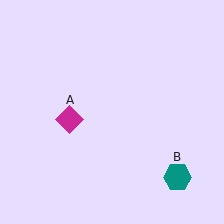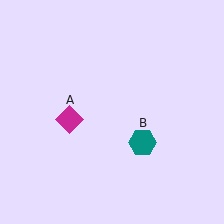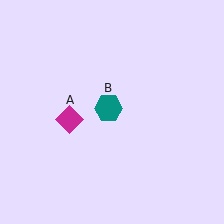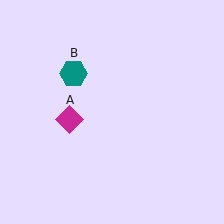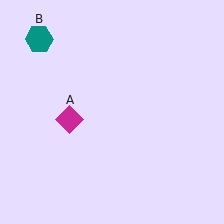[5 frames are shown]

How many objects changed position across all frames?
1 object changed position: teal hexagon (object B).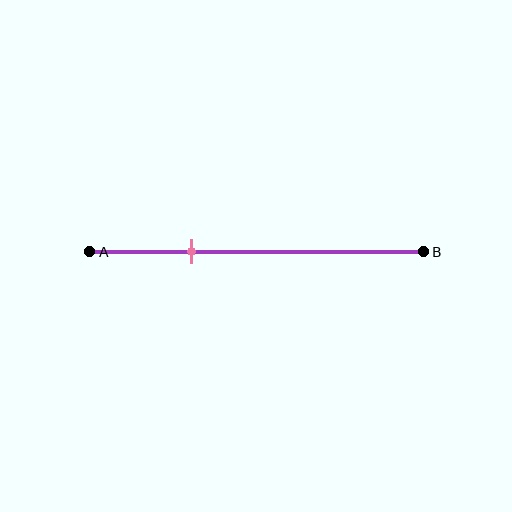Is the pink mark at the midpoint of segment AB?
No, the mark is at about 30% from A, not at the 50% midpoint.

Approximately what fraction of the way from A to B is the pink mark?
The pink mark is approximately 30% of the way from A to B.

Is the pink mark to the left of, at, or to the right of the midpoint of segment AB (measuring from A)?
The pink mark is to the left of the midpoint of segment AB.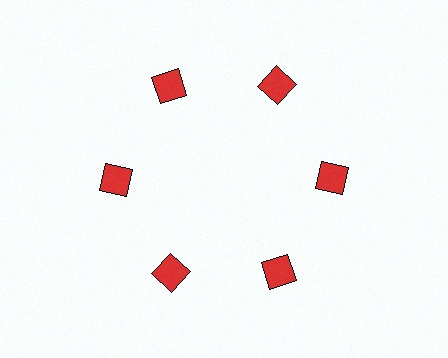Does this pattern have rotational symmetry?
Yes, this pattern has 6-fold rotational symmetry. It looks the same after rotating 60 degrees around the center.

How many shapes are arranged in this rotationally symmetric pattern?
There are 6 shapes, arranged in 6 groups of 1.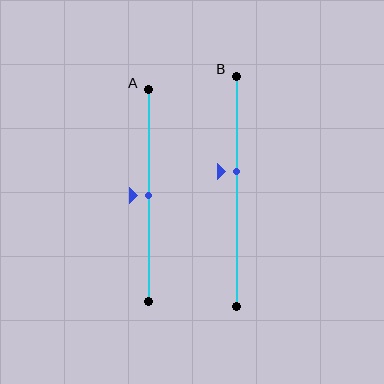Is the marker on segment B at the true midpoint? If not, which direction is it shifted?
No, the marker on segment B is shifted upward by about 9% of the segment length.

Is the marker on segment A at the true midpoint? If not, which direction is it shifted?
Yes, the marker on segment A is at the true midpoint.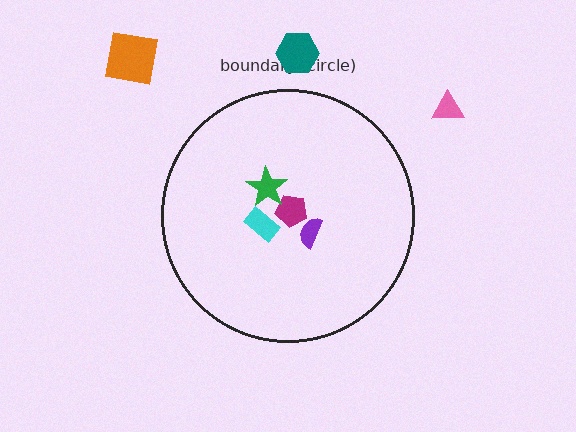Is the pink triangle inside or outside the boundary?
Outside.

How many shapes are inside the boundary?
4 inside, 3 outside.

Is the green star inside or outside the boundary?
Inside.